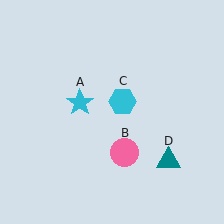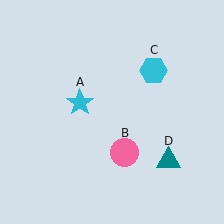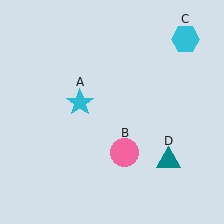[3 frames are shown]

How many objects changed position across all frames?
1 object changed position: cyan hexagon (object C).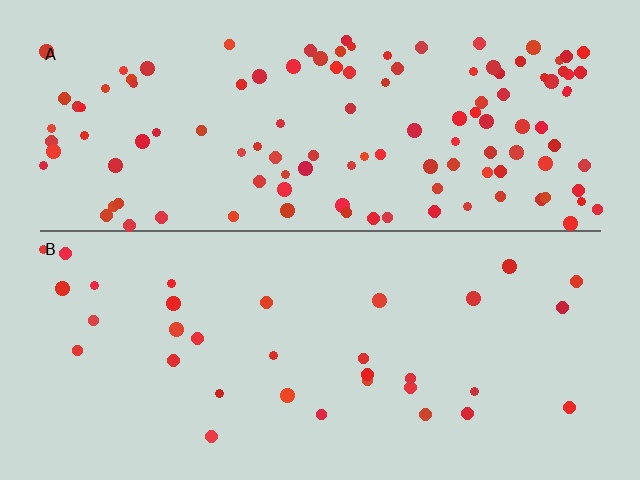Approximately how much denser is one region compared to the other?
Approximately 3.6× — region A over region B.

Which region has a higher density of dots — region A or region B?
A (the top).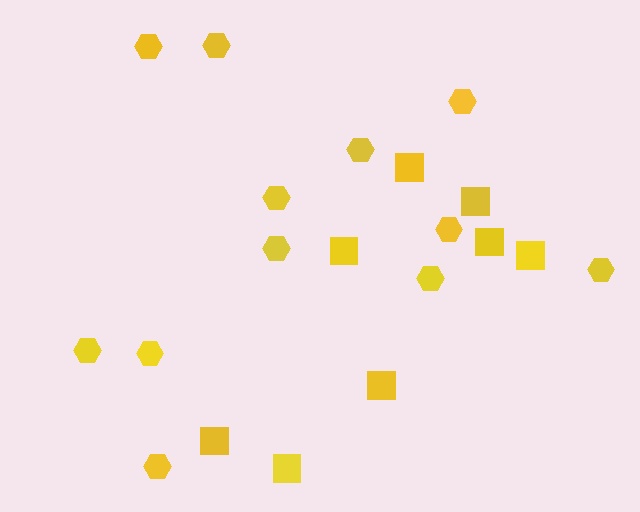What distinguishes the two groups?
There are 2 groups: one group of squares (8) and one group of hexagons (12).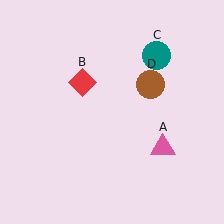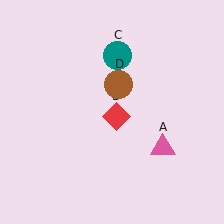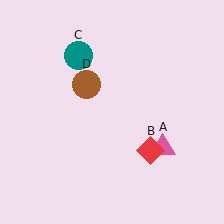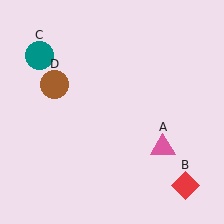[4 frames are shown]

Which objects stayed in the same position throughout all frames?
Pink triangle (object A) remained stationary.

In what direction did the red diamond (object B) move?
The red diamond (object B) moved down and to the right.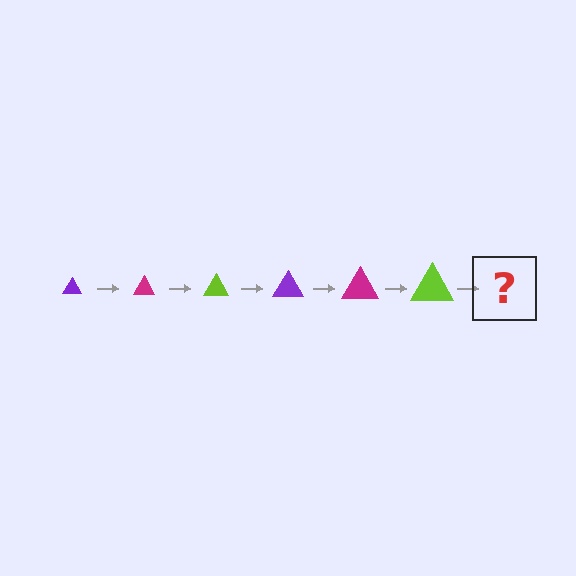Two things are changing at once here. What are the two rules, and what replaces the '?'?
The two rules are that the triangle grows larger each step and the color cycles through purple, magenta, and lime. The '?' should be a purple triangle, larger than the previous one.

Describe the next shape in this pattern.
It should be a purple triangle, larger than the previous one.